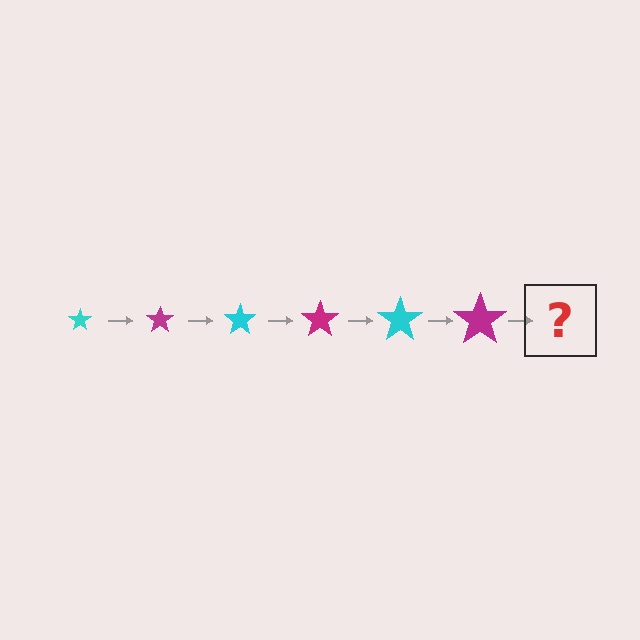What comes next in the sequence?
The next element should be a cyan star, larger than the previous one.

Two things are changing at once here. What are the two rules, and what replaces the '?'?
The two rules are that the star grows larger each step and the color cycles through cyan and magenta. The '?' should be a cyan star, larger than the previous one.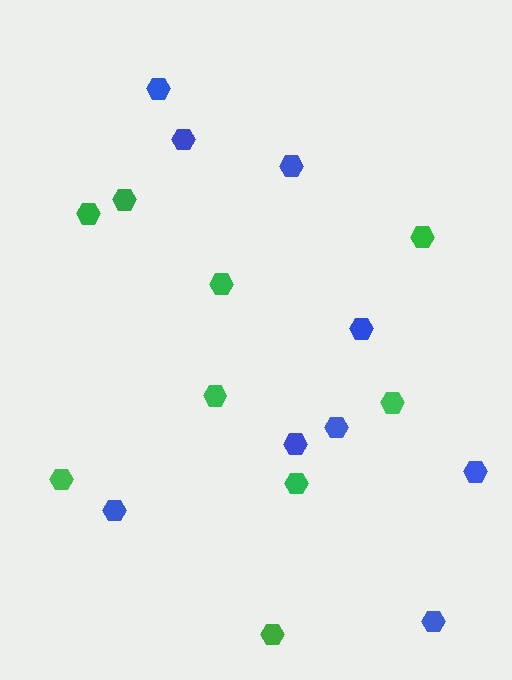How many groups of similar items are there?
There are 2 groups: one group of blue hexagons (9) and one group of green hexagons (9).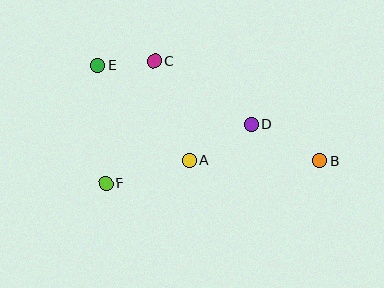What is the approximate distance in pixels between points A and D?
The distance between A and D is approximately 71 pixels.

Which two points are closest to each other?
Points C and E are closest to each other.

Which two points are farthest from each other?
Points B and E are farthest from each other.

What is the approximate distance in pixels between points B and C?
The distance between B and C is approximately 194 pixels.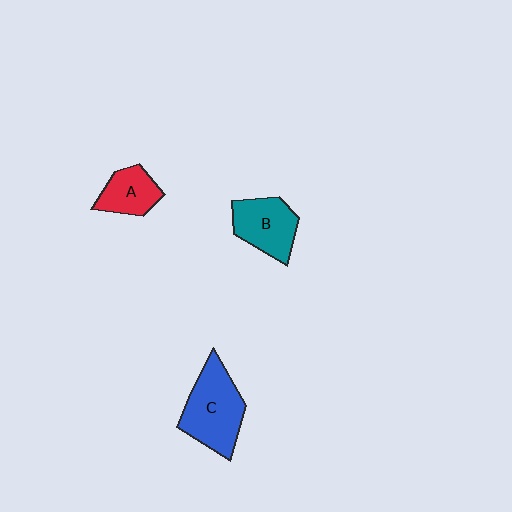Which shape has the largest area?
Shape C (blue).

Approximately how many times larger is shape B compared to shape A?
Approximately 1.3 times.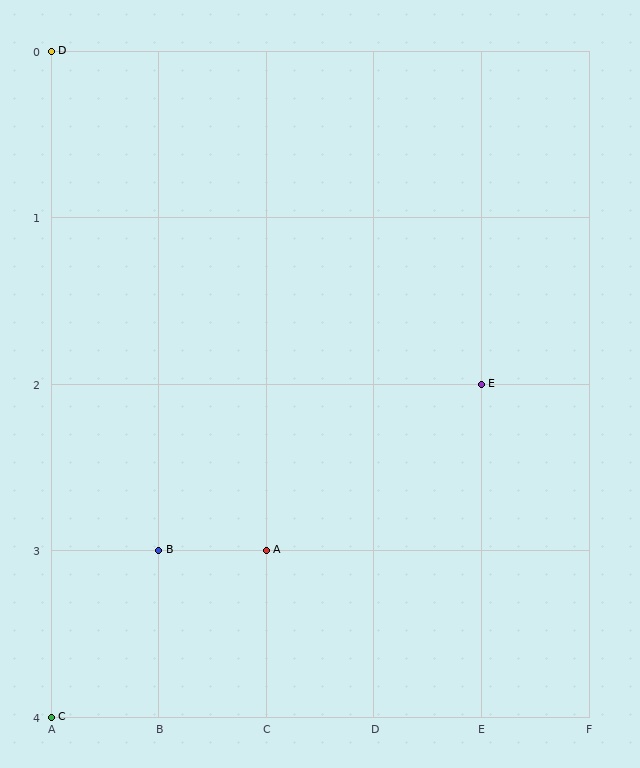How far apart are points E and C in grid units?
Points E and C are 4 columns and 2 rows apart (about 4.5 grid units diagonally).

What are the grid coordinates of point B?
Point B is at grid coordinates (B, 3).